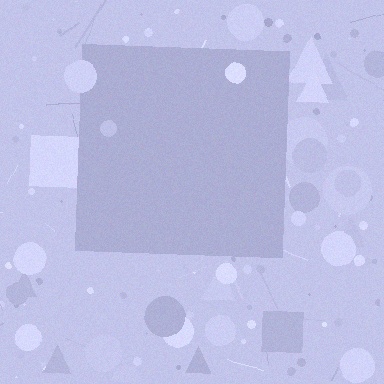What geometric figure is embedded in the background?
A square is embedded in the background.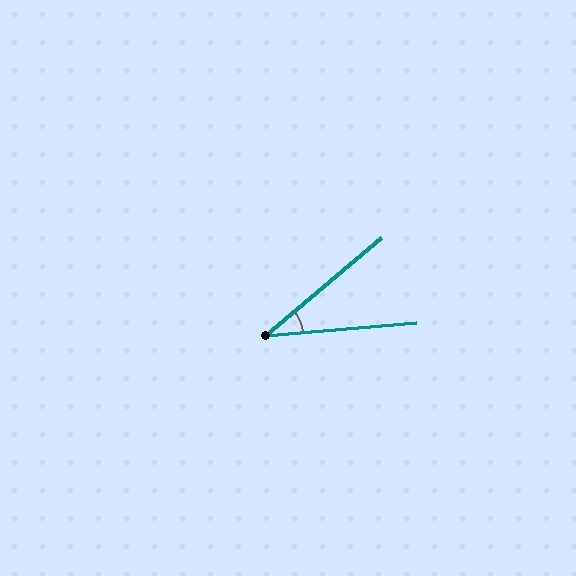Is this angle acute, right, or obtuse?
It is acute.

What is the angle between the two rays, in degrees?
Approximately 35 degrees.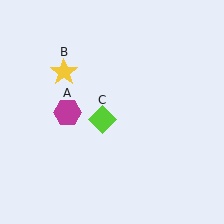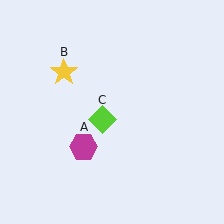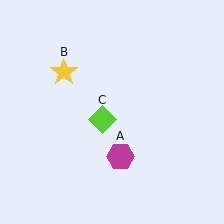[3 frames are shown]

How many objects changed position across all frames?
1 object changed position: magenta hexagon (object A).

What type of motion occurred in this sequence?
The magenta hexagon (object A) rotated counterclockwise around the center of the scene.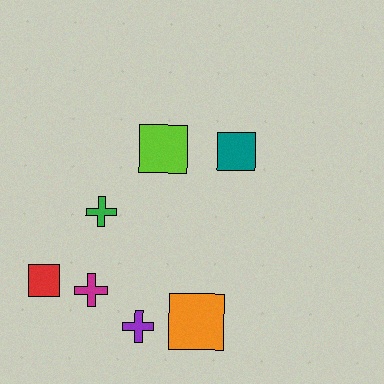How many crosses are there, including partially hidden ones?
There are 3 crosses.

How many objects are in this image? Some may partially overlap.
There are 7 objects.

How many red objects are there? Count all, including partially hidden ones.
There is 1 red object.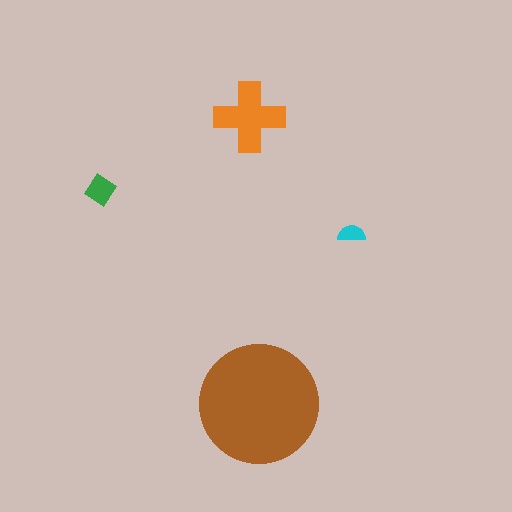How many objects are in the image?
There are 4 objects in the image.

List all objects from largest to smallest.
The brown circle, the orange cross, the green diamond, the cyan semicircle.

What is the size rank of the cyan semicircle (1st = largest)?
4th.